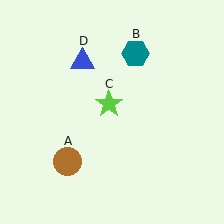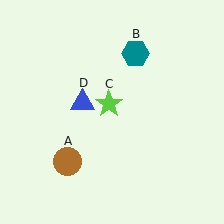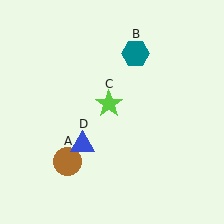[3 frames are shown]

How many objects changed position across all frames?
1 object changed position: blue triangle (object D).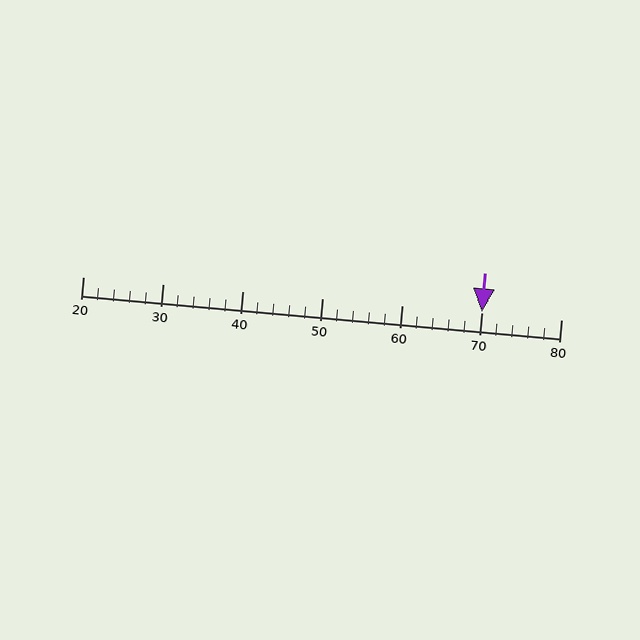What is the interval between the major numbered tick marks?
The major tick marks are spaced 10 units apart.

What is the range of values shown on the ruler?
The ruler shows values from 20 to 80.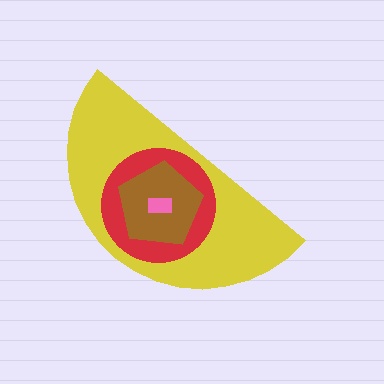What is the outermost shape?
The yellow semicircle.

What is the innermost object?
The pink rectangle.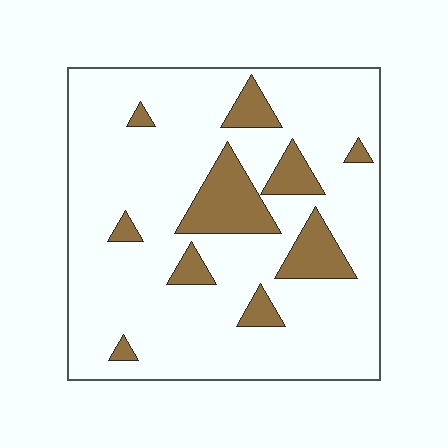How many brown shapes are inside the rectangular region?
10.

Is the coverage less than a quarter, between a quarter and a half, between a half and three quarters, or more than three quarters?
Less than a quarter.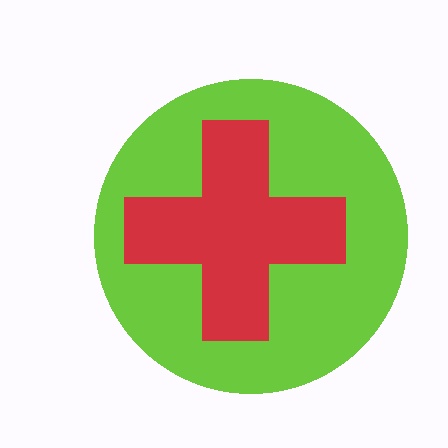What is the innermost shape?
The red cross.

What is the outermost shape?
The lime circle.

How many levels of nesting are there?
2.